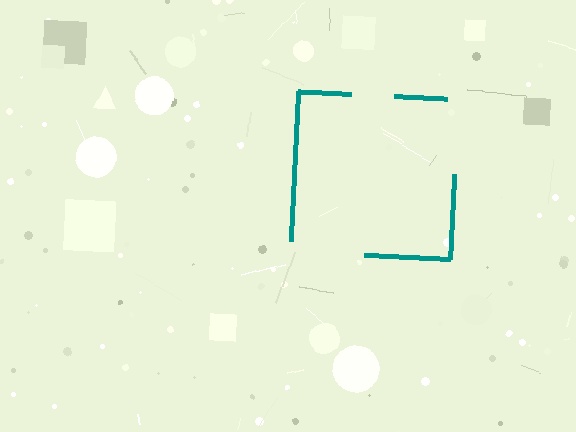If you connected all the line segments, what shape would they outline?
They would outline a square.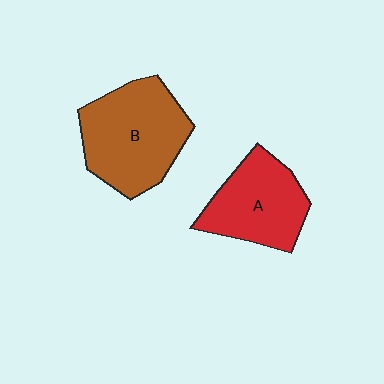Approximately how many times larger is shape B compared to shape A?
Approximately 1.3 times.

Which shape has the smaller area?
Shape A (red).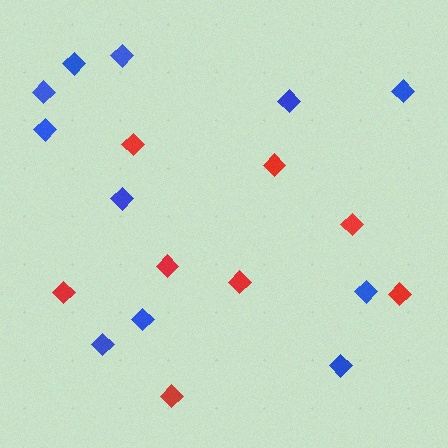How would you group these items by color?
There are 2 groups: one group of red diamonds (8) and one group of blue diamonds (11).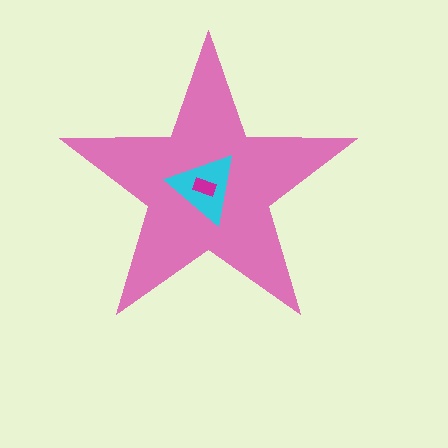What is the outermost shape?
The pink star.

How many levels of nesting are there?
3.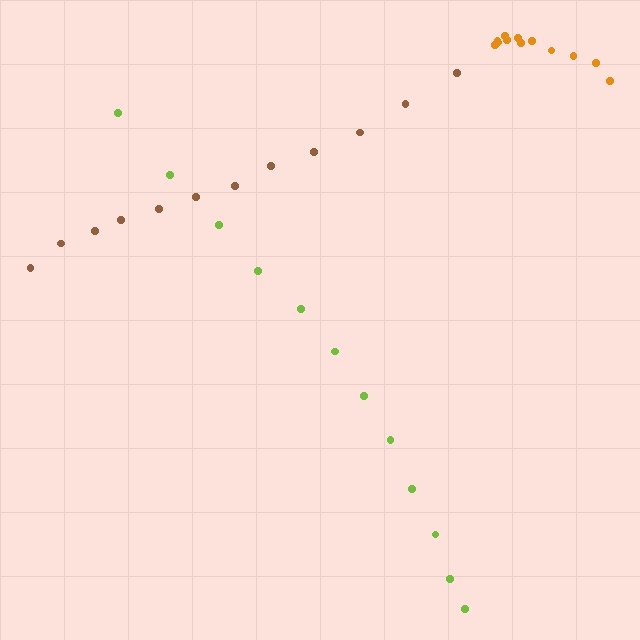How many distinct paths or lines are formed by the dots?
There are 3 distinct paths.